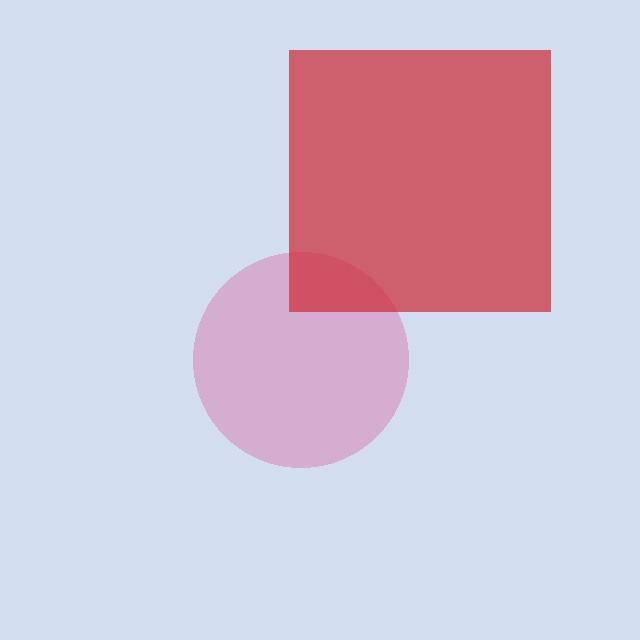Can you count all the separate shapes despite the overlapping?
Yes, there are 2 separate shapes.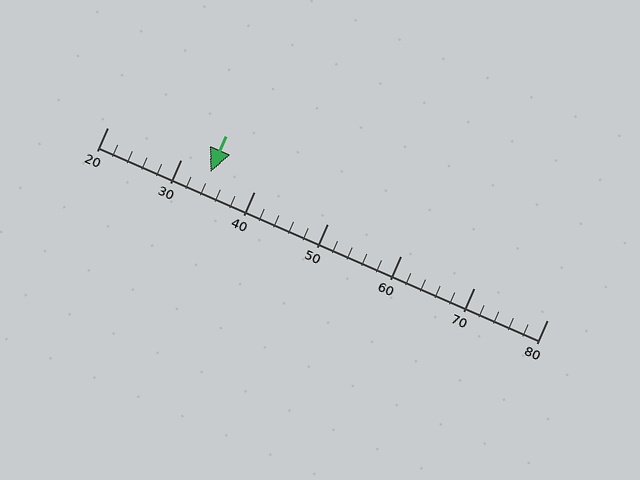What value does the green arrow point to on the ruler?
The green arrow points to approximately 34.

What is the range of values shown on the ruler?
The ruler shows values from 20 to 80.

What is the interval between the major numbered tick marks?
The major tick marks are spaced 10 units apart.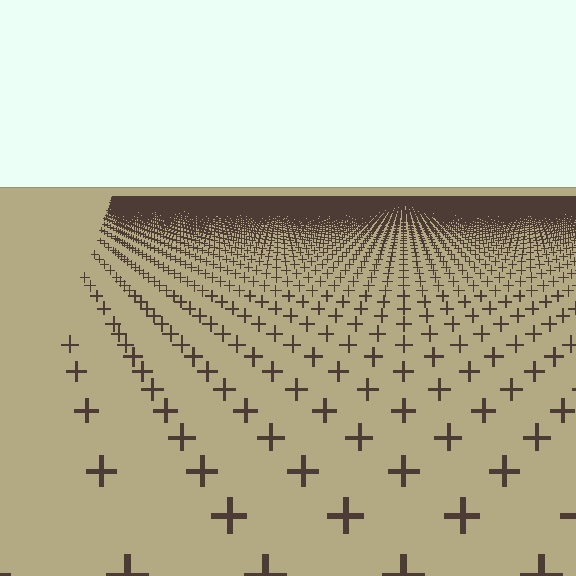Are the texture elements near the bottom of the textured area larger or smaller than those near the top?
Larger. Near the bottom, elements are closer to the viewer and appear at a bigger on-screen size.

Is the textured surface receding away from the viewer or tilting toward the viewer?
The surface is receding away from the viewer. Texture elements get smaller and denser toward the top.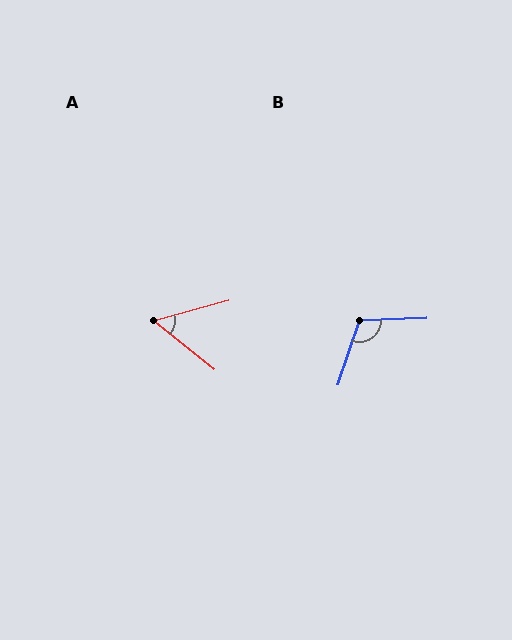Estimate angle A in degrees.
Approximately 54 degrees.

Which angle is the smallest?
A, at approximately 54 degrees.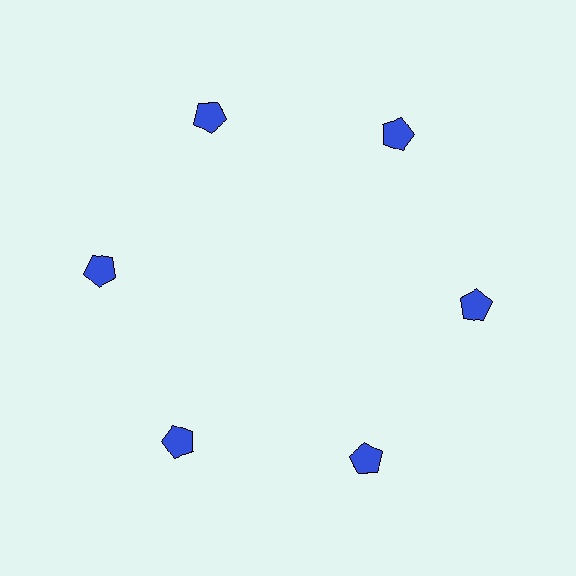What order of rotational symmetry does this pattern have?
This pattern has 6-fold rotational symmetry.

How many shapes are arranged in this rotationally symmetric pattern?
There are 6 shapes, arranged in 6 groups of 1.